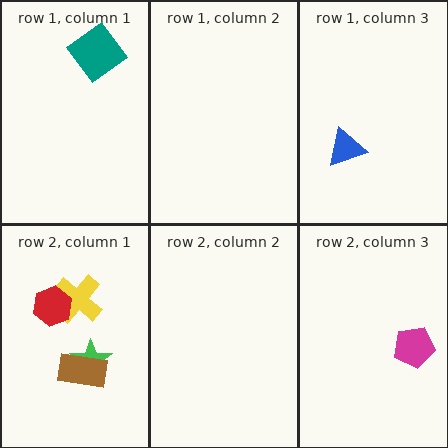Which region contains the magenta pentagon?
The row 2, column 3 region.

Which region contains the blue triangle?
The row 1, column 3 region.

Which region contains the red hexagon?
The row 2, column 1 region.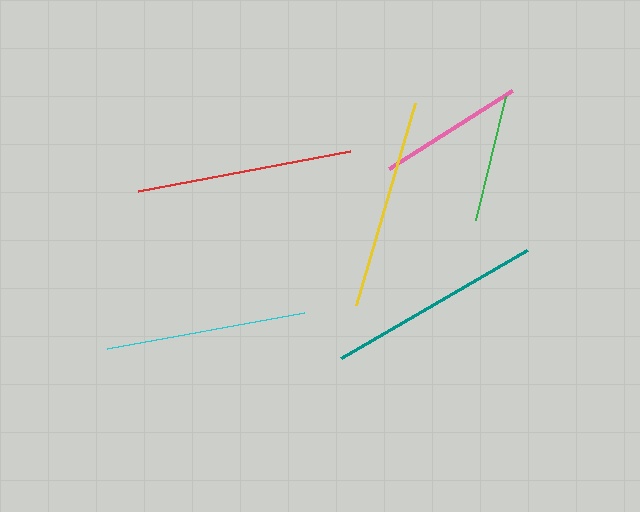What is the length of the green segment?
The green segment is approximately 127 pixels long.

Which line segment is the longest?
The red line is the longest at approximately 216 pixels.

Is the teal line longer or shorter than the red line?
The red line is longer than the teal line.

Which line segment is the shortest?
The green line is the shortest at approximately 127 pixels.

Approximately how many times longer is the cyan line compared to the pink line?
The cyan line is approximately 1.4 times the length of the pink line.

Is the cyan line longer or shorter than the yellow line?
The yellow line is longer than the cyan line.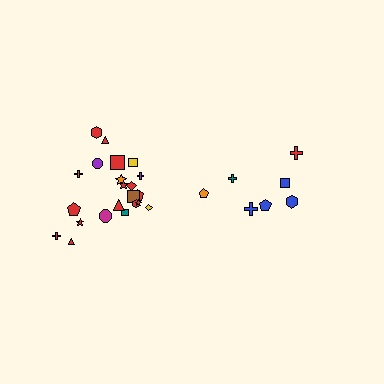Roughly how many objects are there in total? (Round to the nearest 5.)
Roughly 30 objects in total.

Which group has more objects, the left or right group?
The left group.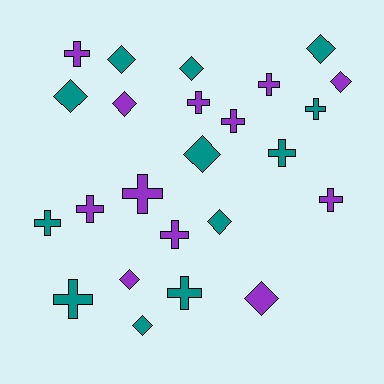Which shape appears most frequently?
Cross, with 13 objects.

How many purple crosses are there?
There are 8 purple crosses.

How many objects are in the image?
There are 24 objects.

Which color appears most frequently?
Teal, with 12 objects.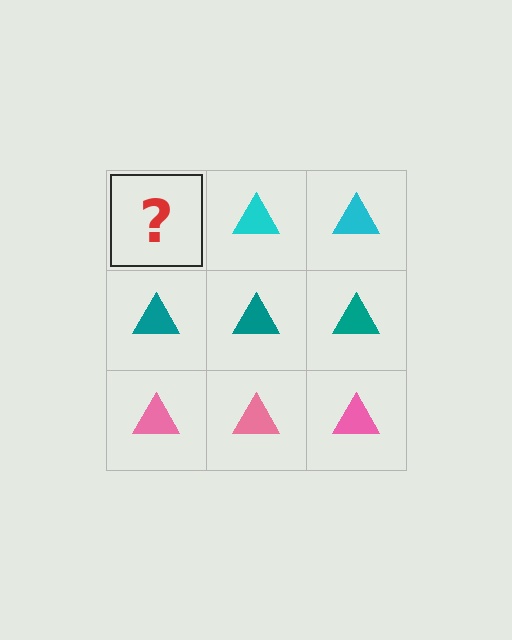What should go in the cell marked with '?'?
The missing cell should contain a cyan triangle.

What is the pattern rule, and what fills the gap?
The rule is that each row has a consistent color. The gap should be filled with a cyan triangle.